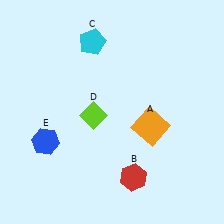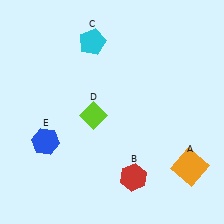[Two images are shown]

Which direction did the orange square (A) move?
The orange square (A) moved down.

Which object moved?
The orange square (A) moved down.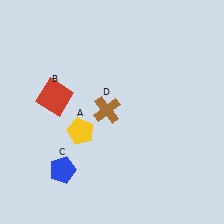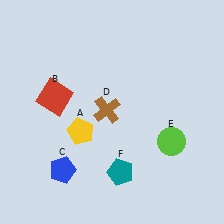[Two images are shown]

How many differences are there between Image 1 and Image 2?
There are 2 differences between the two images.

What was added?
A lime circle (E), a teal pentagon (F) were added in Image 2.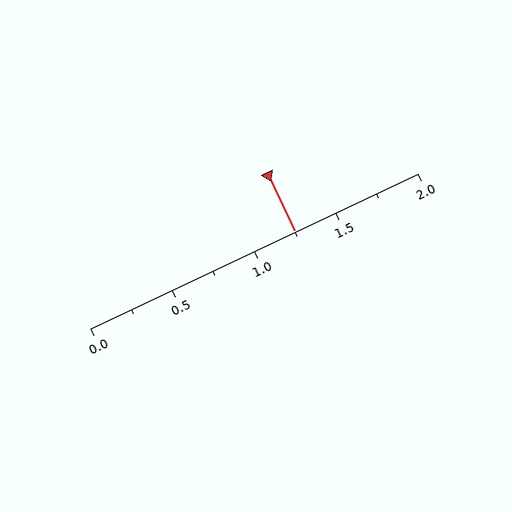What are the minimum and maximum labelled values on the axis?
The axis runs from 0.0 to 2.0.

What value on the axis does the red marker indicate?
The marker indicates approximately 1.25.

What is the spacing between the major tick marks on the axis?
The major ticks are spaced 0.5 apart.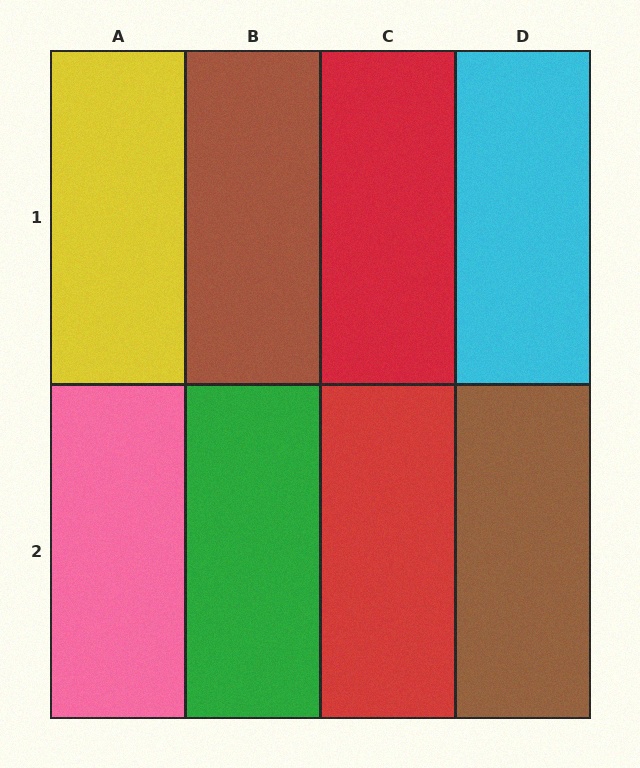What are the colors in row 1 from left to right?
Yellow, brown, red, cyan.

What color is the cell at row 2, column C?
Red.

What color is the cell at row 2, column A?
Pink.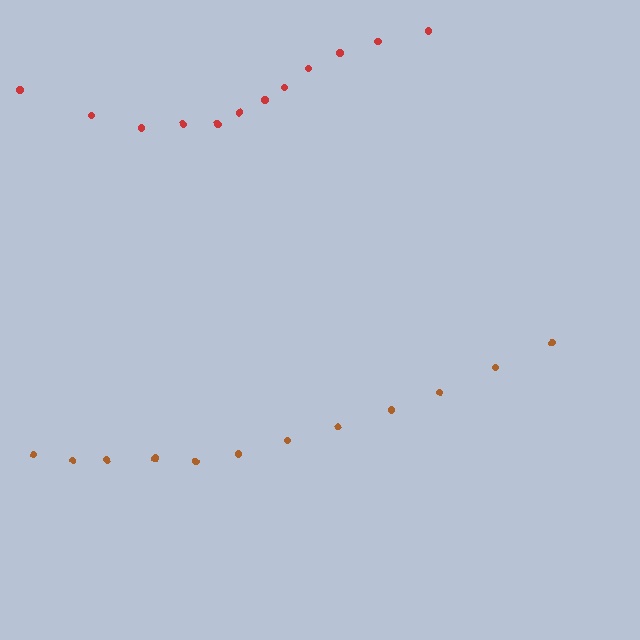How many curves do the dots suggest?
There are 2 distinct paths.